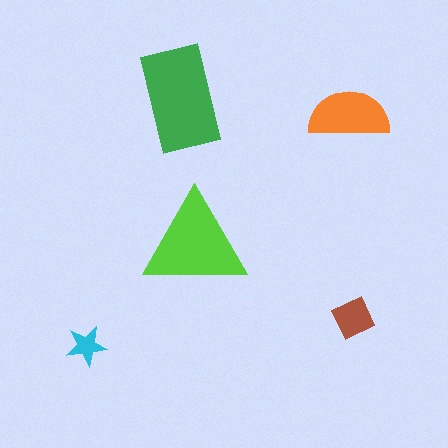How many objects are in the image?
There are 5 objects in the image.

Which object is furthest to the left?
The cyan star is leftmost.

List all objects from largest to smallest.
The green rectangle, the lime triangle, the orange semicircle, the brown diamond, the cyan star.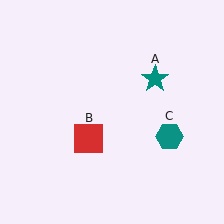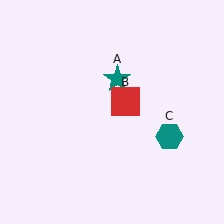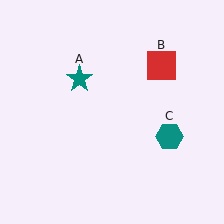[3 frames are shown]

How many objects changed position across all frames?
2 objects changed position: teal star (object A), red square (object B).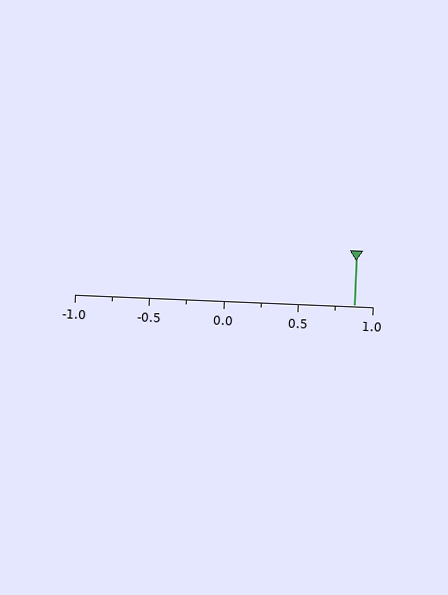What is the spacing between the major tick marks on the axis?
The major ticks are spaced 0.5 apart.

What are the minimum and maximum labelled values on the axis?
The axis runs from -1.0 to 1.0.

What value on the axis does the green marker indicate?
The marker indicates approximately 0.88.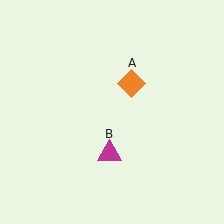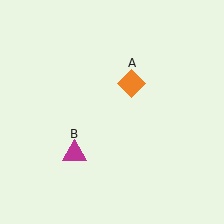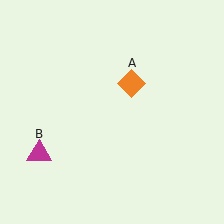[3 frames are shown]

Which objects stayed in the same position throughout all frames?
Orange diamond (object A) remained stationary.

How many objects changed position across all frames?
1 object changed position: magenta triangle (object B).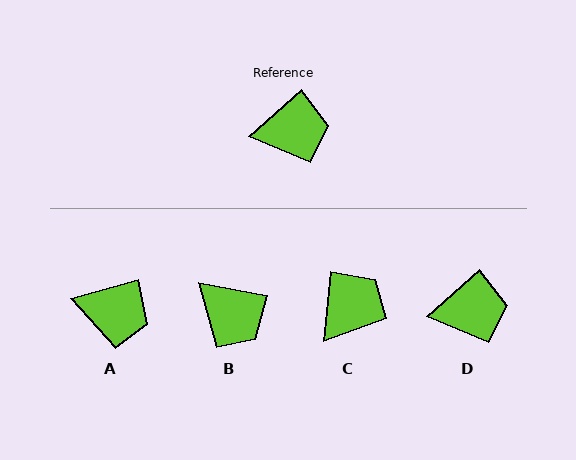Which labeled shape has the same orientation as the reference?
D.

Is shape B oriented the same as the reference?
No, it is off by about 52 degrees.